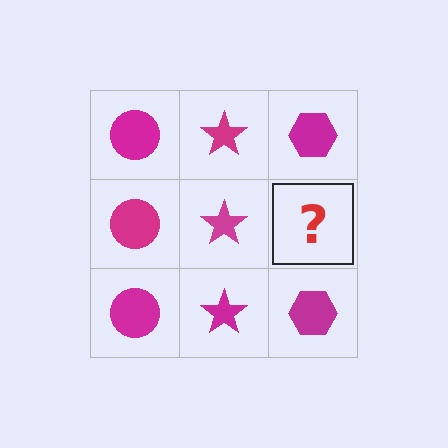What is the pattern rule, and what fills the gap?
The rule is that each column has a consistent shape. The gap should be filled with a magenta hexagon.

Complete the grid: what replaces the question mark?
The question mark should be replaced with a magenta hexagon.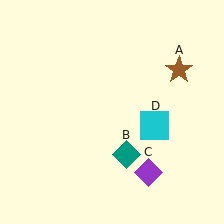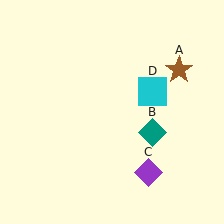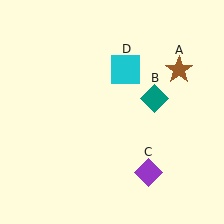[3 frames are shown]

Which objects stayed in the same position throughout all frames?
Brown star (object A) and purple diamond (object C) remained stationary.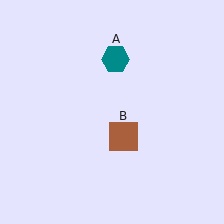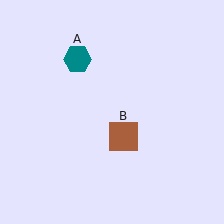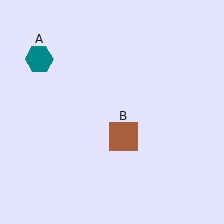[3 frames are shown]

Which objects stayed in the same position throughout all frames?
Brown square (object B) remained stationary.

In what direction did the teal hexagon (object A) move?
The teal hexagon (object A) moved left.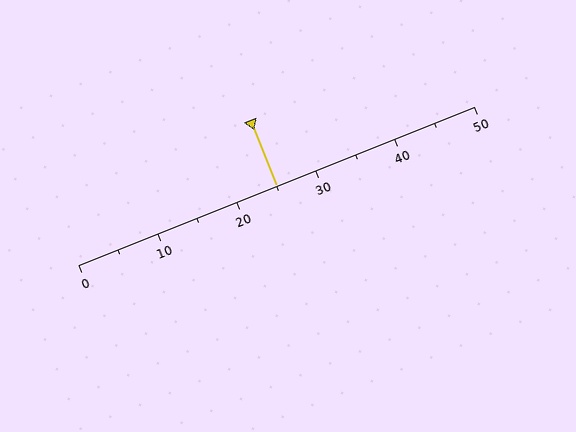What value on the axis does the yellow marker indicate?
The marker indicates approximately 25.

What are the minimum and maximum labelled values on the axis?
The axis runs from 0 to 50.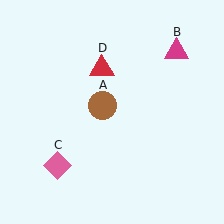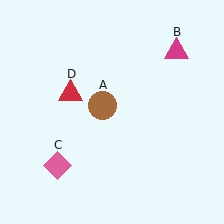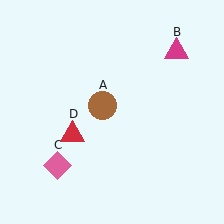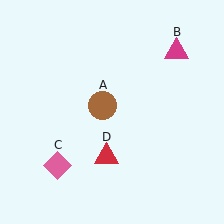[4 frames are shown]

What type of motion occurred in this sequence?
The red triangle (object D) rotated counterclockwise around the center of the scene.